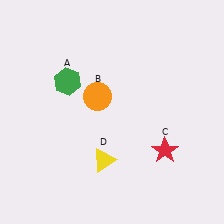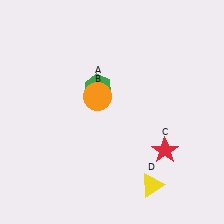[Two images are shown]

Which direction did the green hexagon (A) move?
The green hexagon (A) moved right.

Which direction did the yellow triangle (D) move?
The yellow triangle (D) moved right.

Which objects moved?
The objects that moved are: the green hexagon (A), the yellow triangle (D).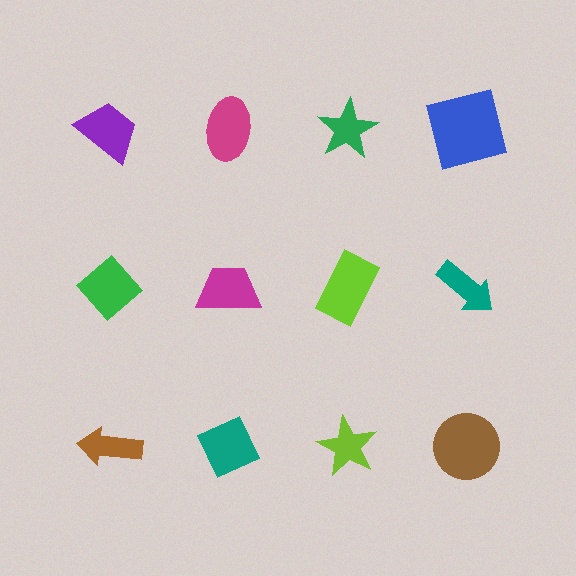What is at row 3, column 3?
A lime star.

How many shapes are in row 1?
4 shapes.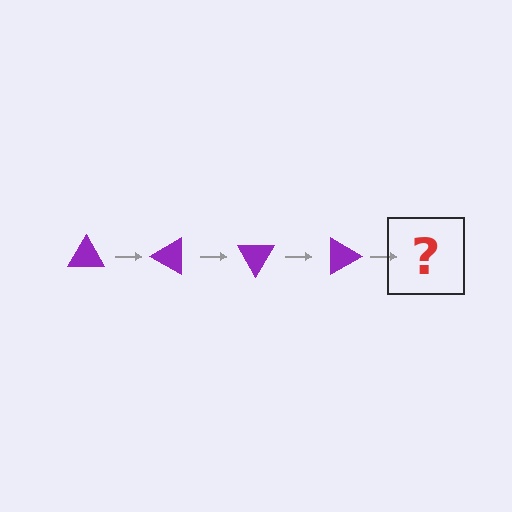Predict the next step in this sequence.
The next step is a purple triangle rotated 120 degrees.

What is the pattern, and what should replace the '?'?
The pattern is that the triangle rotates 30 degrees each step. The '?' should be a purple triangle rotated 120 degrees.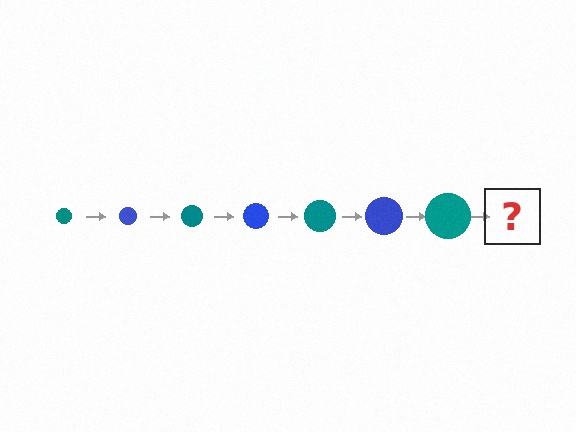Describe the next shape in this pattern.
It should be a blue circle, larger than the previous one.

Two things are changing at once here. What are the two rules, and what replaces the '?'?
The two rules are that the circle grows larger each step and the color cycles through teal and blue. The '?' should be a blue circle, larger than the previous one.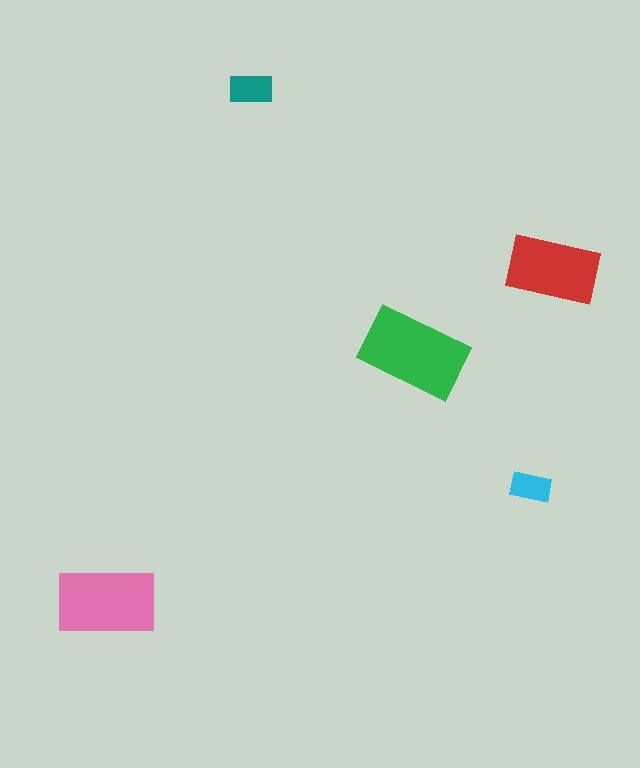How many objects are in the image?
There are 5 objects in the image.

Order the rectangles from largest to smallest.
the green one, the pink one, the red one, the teal one, the cyan one.